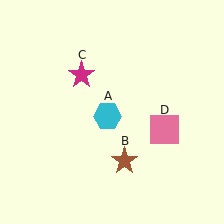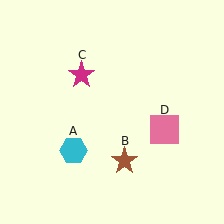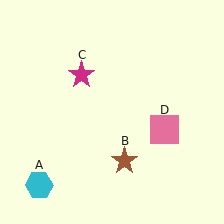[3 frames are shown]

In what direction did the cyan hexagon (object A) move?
The cyan hexagon (object A) moved down and to the left.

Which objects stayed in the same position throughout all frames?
Brown star (object B) and magenta star (object C) and pink square (object D) remained stationary.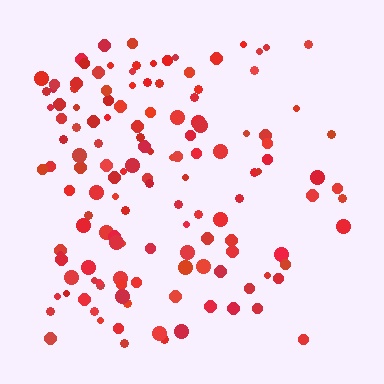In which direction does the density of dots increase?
From right to left, with the left side densest.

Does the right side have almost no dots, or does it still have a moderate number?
Still a moderate number, just noticeably fewer than the left.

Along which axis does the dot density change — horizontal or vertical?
Horizontal.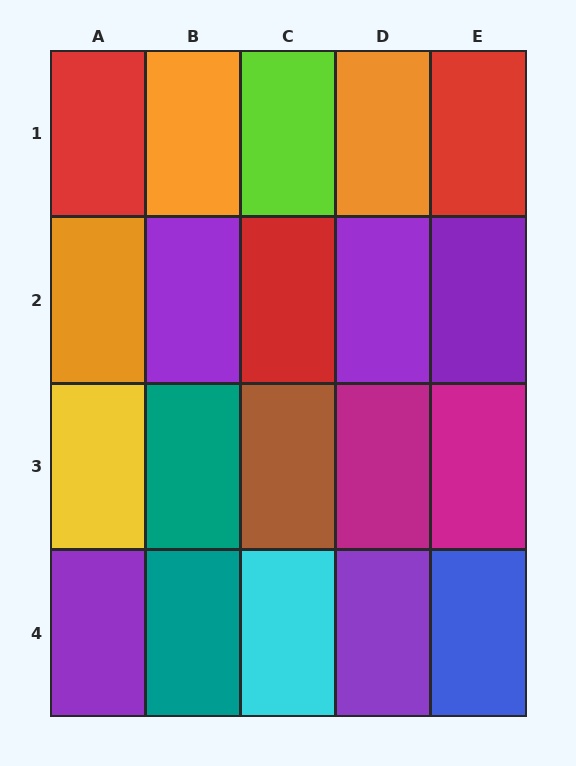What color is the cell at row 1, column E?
Red.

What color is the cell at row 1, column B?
Orange.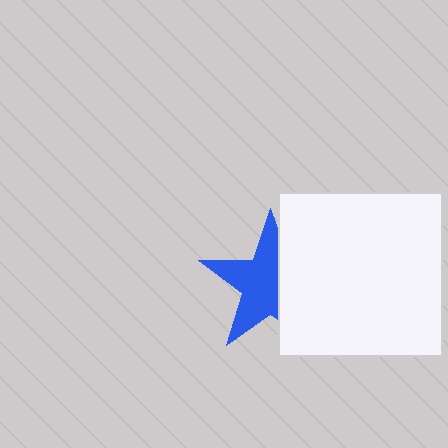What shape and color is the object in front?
The object in front is a white square.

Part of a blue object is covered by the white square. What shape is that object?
It is a star.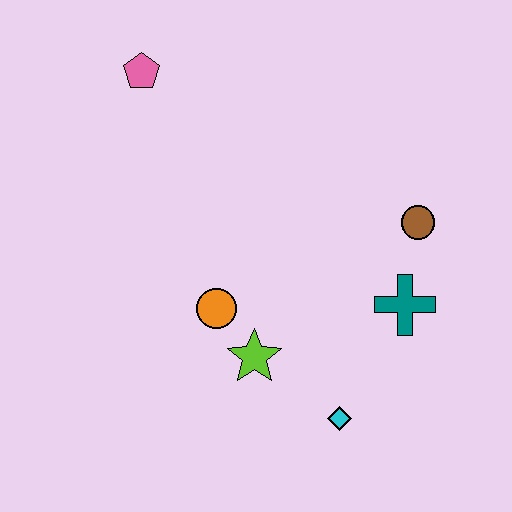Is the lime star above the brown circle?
No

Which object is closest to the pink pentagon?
The orange circle is closest to the pink pentagon.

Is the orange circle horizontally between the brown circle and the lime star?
No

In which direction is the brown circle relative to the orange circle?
The brown circle is to the right of the orange circle.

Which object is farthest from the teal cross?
The pink pentagon is farthest from the teal cross.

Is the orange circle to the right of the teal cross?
No